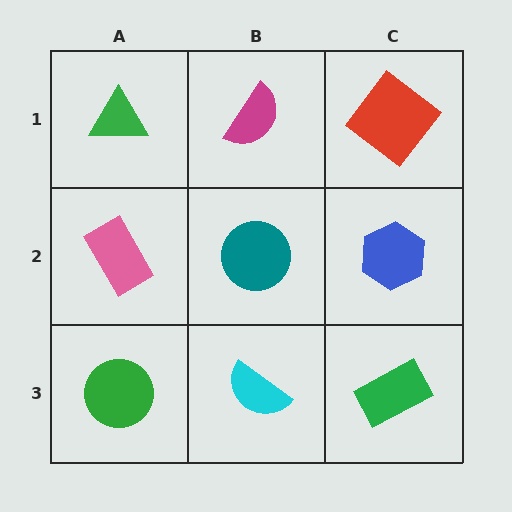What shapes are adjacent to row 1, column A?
A pink rectangle (row 2, column A), a magenta semicircle (row 1, column B).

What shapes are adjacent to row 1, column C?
A blue hexagon (row 2, column C), a magenta semicircle (row 1, column B).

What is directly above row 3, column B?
A teal circle.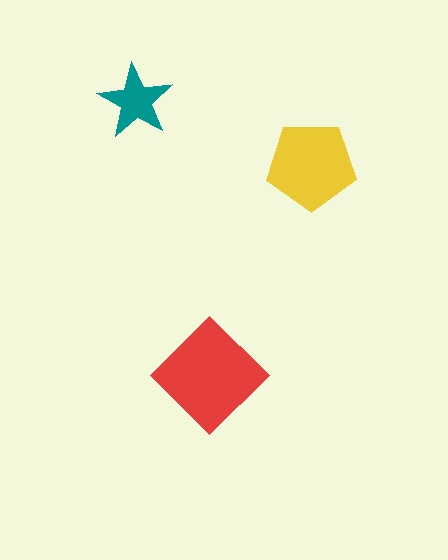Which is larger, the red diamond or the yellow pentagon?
The red diamond.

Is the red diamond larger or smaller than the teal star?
Larger.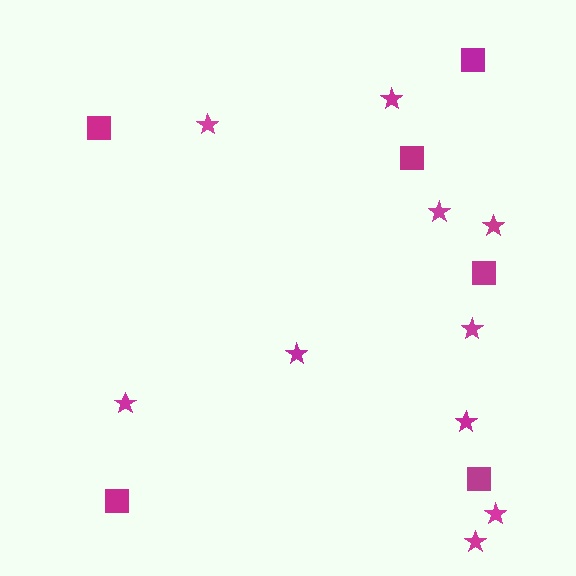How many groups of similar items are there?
There are 2 groups: one group of stars (10) and one group of squares (6).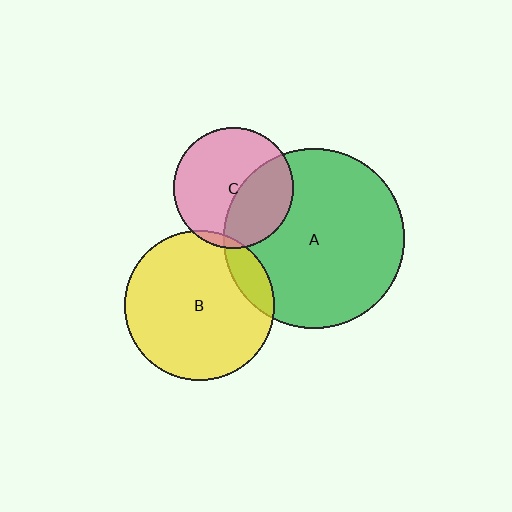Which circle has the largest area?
Circle A (green).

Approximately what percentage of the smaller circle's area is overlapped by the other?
Approximately 10%.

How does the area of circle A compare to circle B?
Approximately 1.4 times.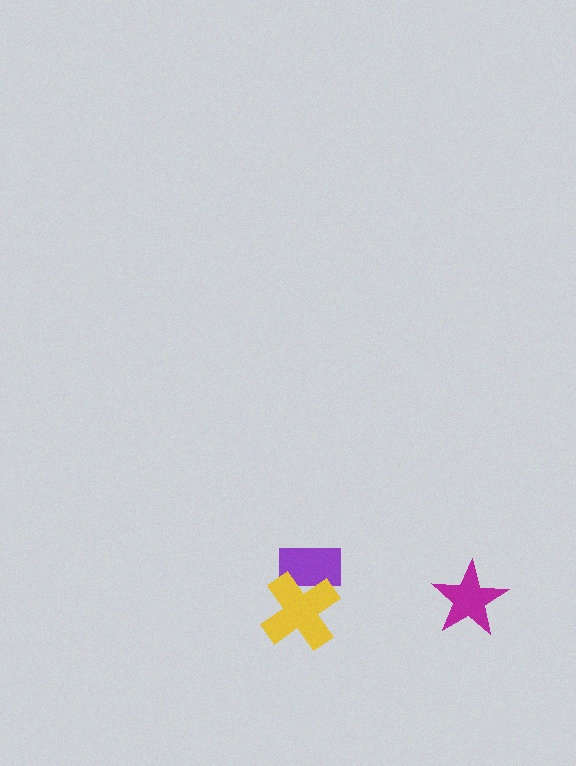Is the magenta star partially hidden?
No, no other shape covers it.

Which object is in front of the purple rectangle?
The yellow cross is in front of the purple rectangle.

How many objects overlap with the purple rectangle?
1 object overlaps with the purple rectangle.